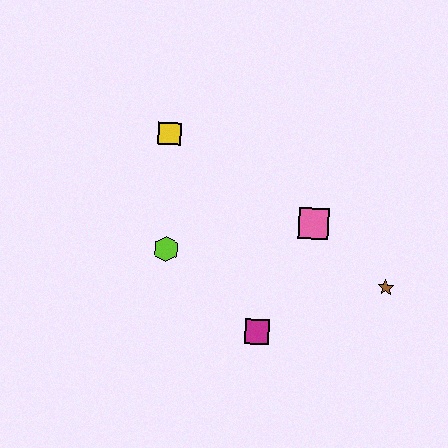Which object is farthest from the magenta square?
The yellow square is farthest from the magenta square.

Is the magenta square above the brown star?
No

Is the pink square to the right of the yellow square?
Yes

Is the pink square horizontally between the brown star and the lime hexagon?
Yes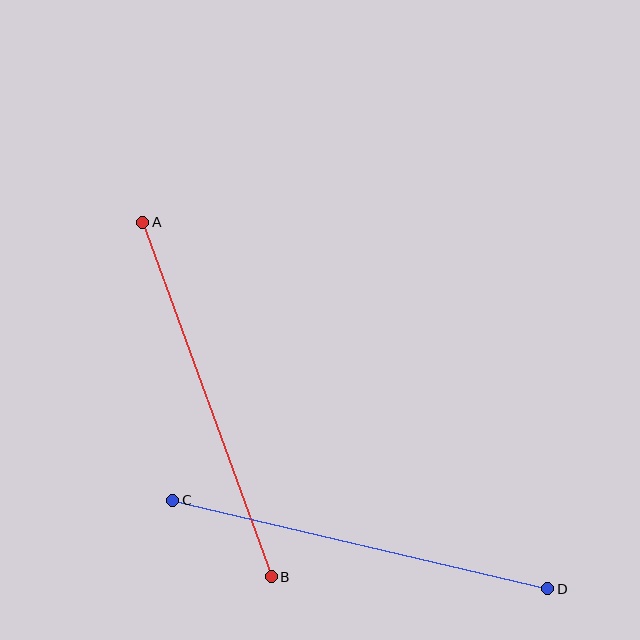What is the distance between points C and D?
The distance is approximately 385 pixels.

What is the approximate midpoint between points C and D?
The midpoint is at approximately (360, 545) pixels.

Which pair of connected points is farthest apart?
Points C and D are farthest apart.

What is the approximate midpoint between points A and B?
The midpoint is at approximately (207, 399) pixels.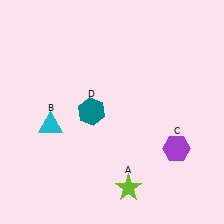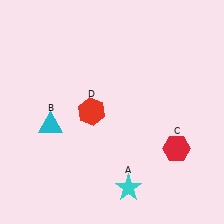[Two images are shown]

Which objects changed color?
A changed from lime to cyan. C changed from purple to red. D changed from teal to red.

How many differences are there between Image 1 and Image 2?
There are 3 differences between the two images.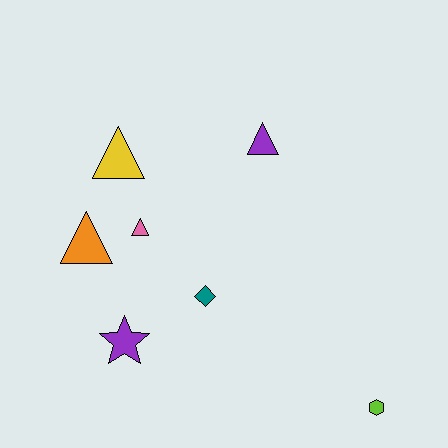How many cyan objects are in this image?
There are no cyan objects.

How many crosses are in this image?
There are no crosses.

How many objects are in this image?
There are 7 objects.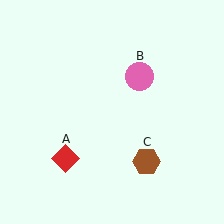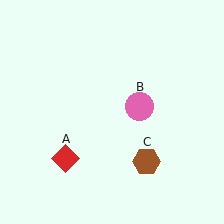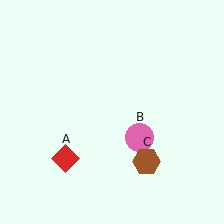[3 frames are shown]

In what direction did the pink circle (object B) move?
The pink circle (object B) moved down.